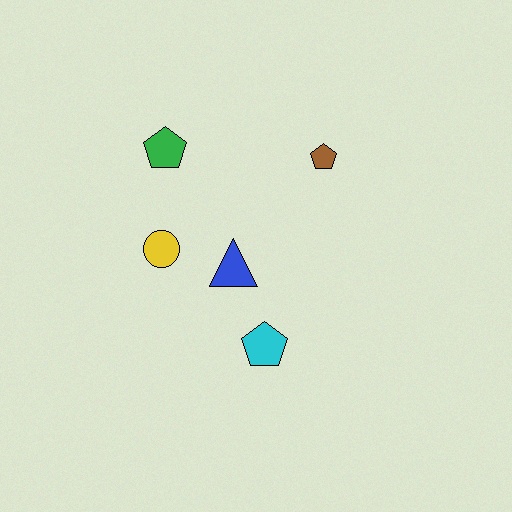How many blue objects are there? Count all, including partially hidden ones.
There is 1 blue object.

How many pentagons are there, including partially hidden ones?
There are 3 pentagons.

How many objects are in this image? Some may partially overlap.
There are 5 objects.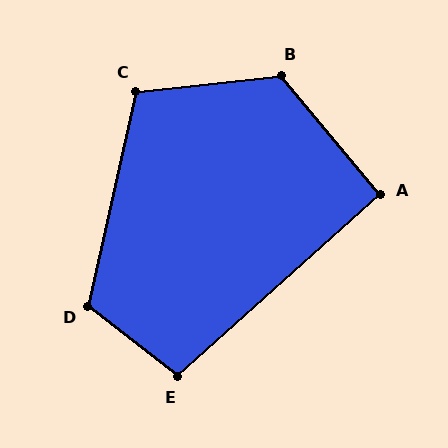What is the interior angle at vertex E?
Approximately 100 degrees (obtuse).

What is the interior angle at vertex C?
Approximately 109 degrees (obtuse).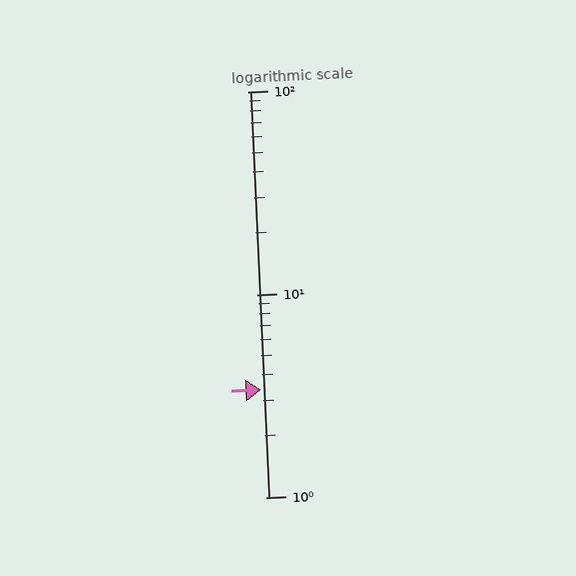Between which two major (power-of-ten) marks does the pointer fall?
The pointer is between 1 and 10.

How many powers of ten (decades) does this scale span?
The scale spans 2 decades, from 1 to 100.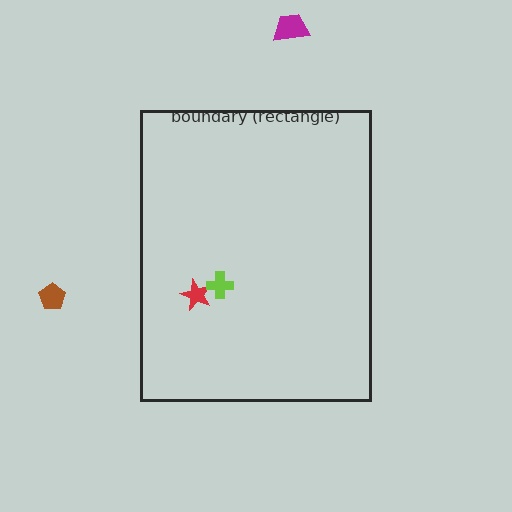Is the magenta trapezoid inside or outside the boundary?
Outside.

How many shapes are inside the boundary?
2 inside, 2 outside.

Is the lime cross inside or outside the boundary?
Inside.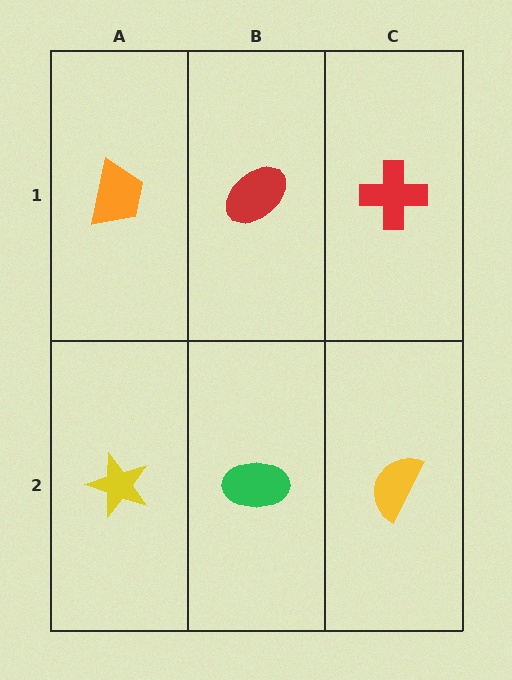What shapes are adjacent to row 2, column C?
A red cross (row 1, column C), a green ellipse (row 2, column B).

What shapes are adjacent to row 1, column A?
A yellow star (row 2, column A), a red ellipse (row 1, column B).